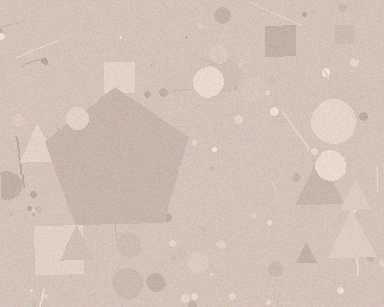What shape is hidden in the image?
A pentagon is hidden in the image.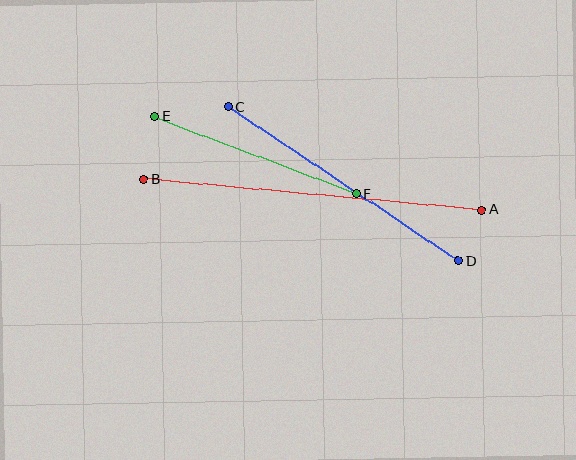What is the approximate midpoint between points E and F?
The midpoint is at approximately (256, 155) pixels.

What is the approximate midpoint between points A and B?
The midpoint is at approximately (312, 195) pixels.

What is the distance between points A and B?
The distance is approximately 339 pixels.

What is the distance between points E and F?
The distance is approximately 216 pixels.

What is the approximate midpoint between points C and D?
The midpoint is at approximately (343, 184) pixels.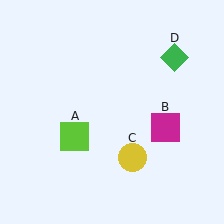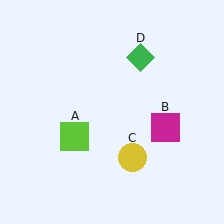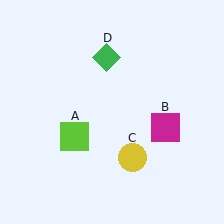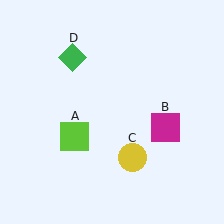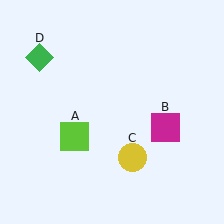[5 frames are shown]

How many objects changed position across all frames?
1 object changed position: green diamond (object D).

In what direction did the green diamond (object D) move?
The green diamond (object D) moved left.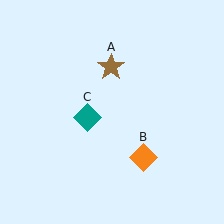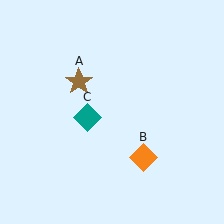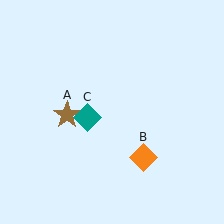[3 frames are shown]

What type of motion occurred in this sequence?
The brown star (object A) rotated counterclockwise around the center of the scene.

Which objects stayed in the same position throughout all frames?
Orange diamond (object B) and teal diamond (object C) remained stationary.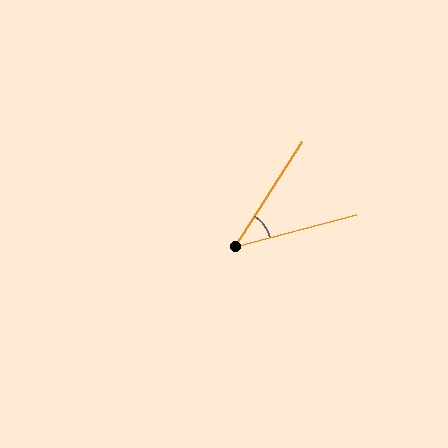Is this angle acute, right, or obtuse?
It is acute.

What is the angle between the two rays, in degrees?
Approximately 43 degrees.